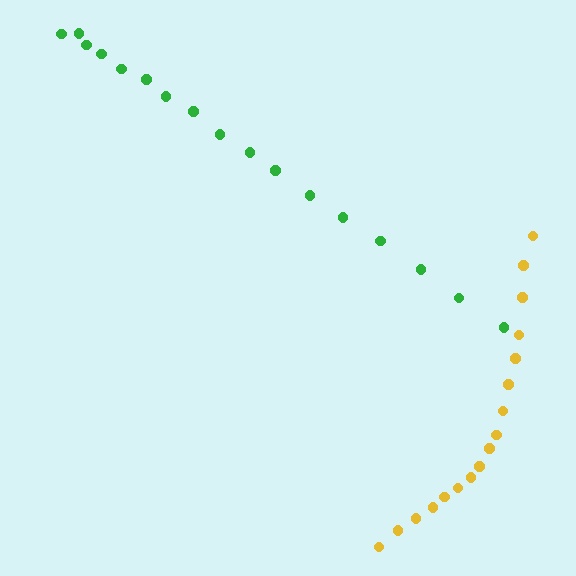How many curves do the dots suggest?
There are 2 distinct paths.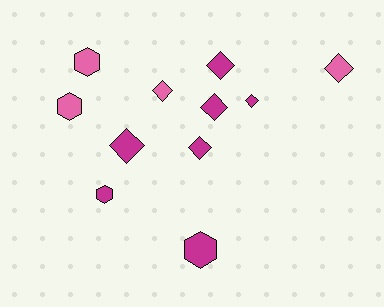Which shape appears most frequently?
Diamond, with 7 objects.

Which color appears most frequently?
Magenta, with 7 objects.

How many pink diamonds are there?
There are 2 pink diamonds.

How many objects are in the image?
There are 11 objects.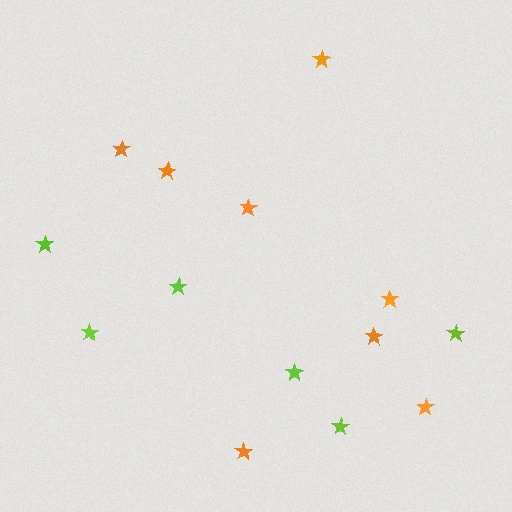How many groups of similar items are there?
There are 2 groups: one group of lime stars (6) and one group of orange stars (8).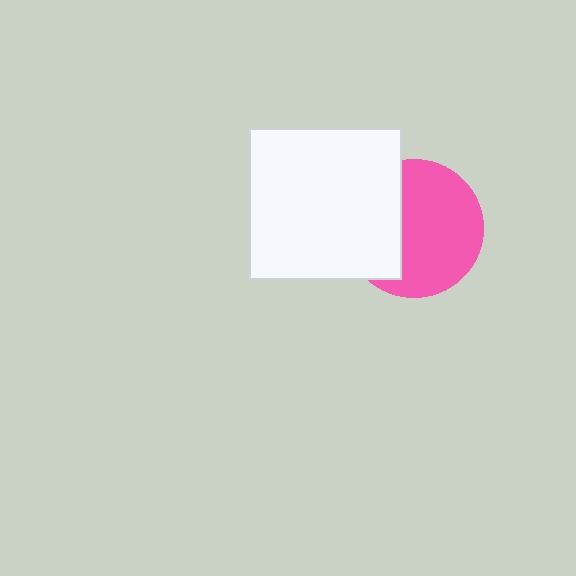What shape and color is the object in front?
The object in front is a white square.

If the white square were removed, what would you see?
You would see the complete pink circle.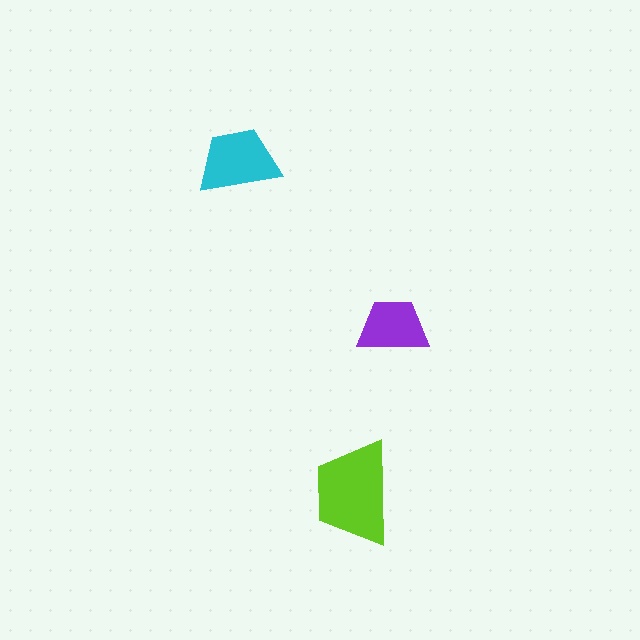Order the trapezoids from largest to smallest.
the lime one, the cyan one, the purple one.